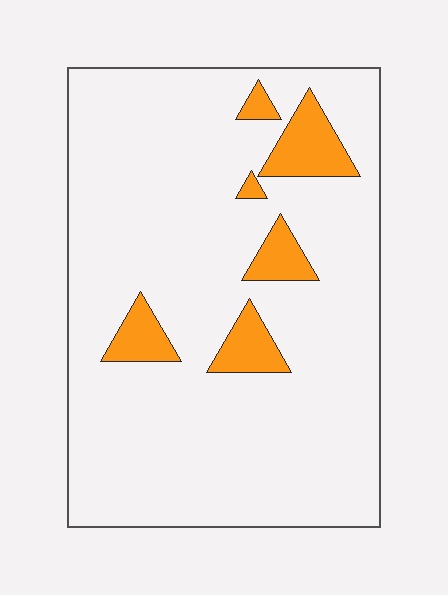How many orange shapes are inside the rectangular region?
6.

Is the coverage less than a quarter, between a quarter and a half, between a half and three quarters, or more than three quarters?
Less than a quarter.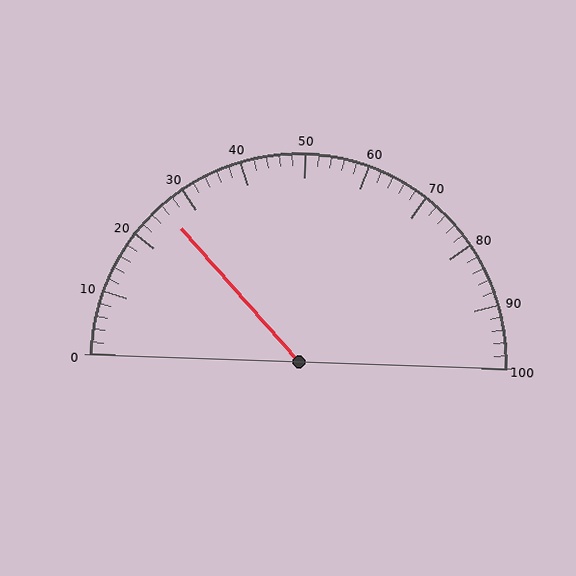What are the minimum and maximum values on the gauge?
The gauge ranges from 0 to 100.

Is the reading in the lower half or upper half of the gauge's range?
The reading is in the lower half of the range (0 to 100).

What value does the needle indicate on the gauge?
The needle indicates approximately 26.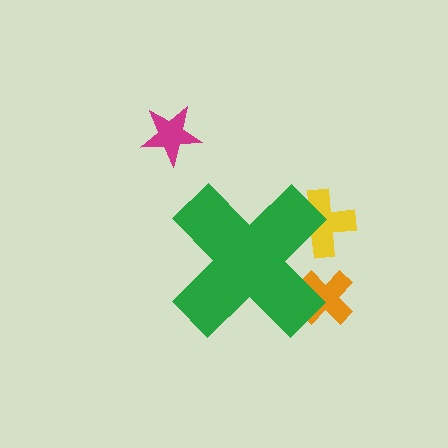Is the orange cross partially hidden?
Yes, the orange cross is partially hidden behind the green cross.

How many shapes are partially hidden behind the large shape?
2 shapes are partially hidden.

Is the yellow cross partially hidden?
Yes, the yellow cross is partially hidden behind the green cross.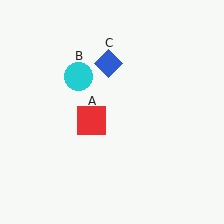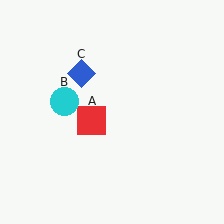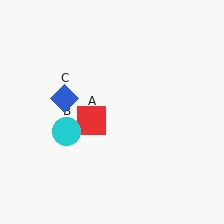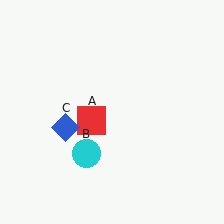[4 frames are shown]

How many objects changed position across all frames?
2 objects changed position: cyan circle (object B), blue diamond (object C).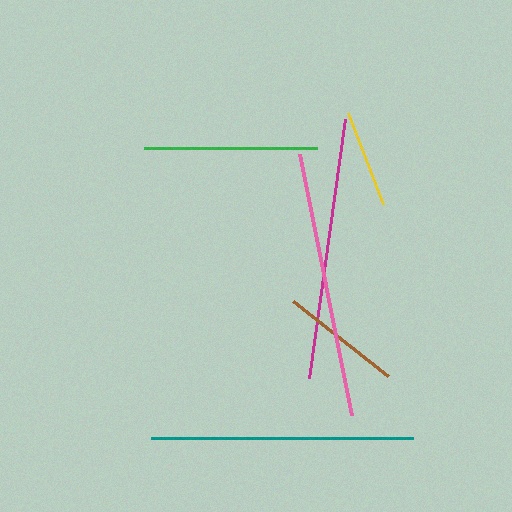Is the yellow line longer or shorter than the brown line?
The brown line is longer than the yellow line.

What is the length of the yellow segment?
The yellow segment is approximately 97 pixels long.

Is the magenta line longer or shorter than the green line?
The magenta line is longer than the green line.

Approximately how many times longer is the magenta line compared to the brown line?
The magenta line is approximately 2.2 times the length of the brown line.